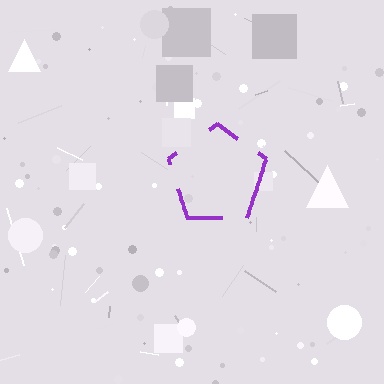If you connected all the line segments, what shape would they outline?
They would outline a pentagon.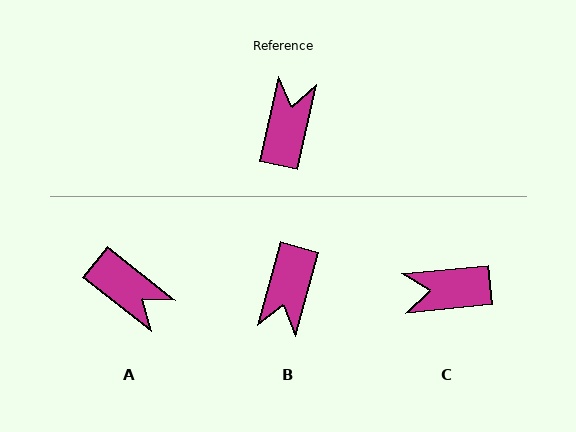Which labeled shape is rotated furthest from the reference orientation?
B, about 177 degrees away.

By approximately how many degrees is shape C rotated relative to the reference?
Approximately 109 degrees counter-clockwise.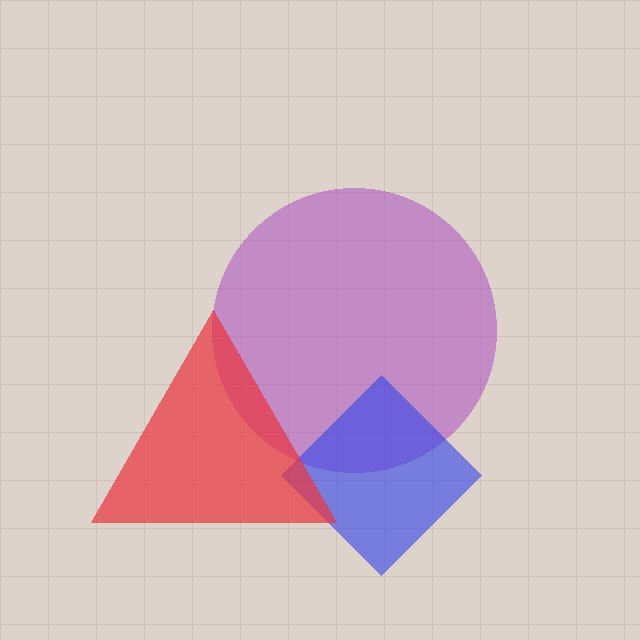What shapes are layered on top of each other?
The layered shapes are: a purple circle, a blue diamond, a red triangle.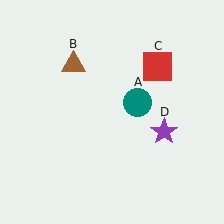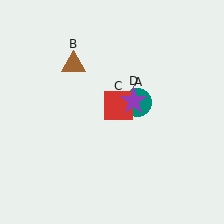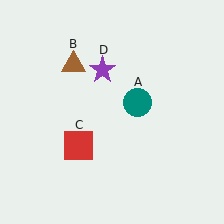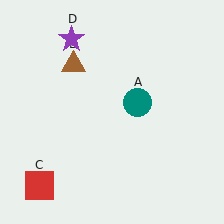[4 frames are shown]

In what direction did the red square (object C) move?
The red square (object C) moved down and to the left.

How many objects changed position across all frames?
2 objects changed position: red square (object C), purple star (object D).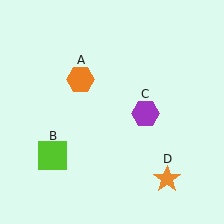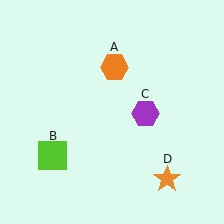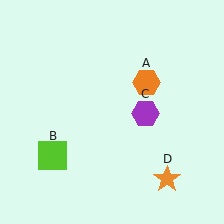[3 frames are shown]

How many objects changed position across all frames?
1 object changed position: orange hexagon (object A).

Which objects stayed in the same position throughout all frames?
Lime square (object B) and purple hexagon (object C) and orange star (object D) remained stationary.